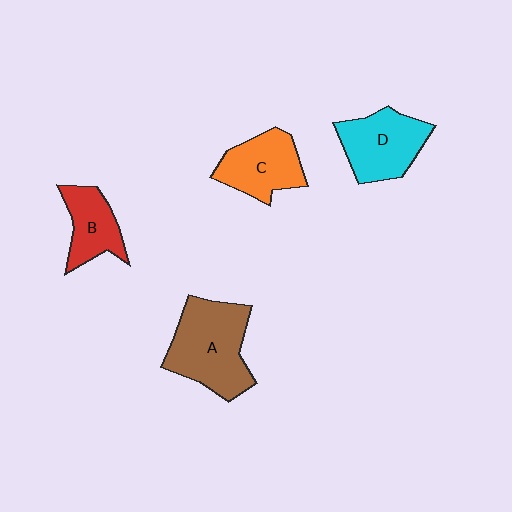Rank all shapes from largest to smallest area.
From largest to smallest: A (brown), D (cyan), C (orange), B (red).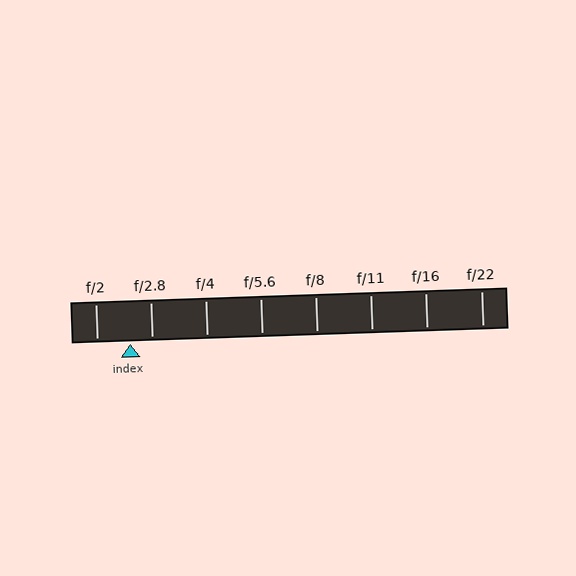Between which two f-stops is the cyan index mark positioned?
The index mark is between f/2 and f/2.8.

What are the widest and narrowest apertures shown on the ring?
The widest aperture shown is f/2 and the narrowest is f/22.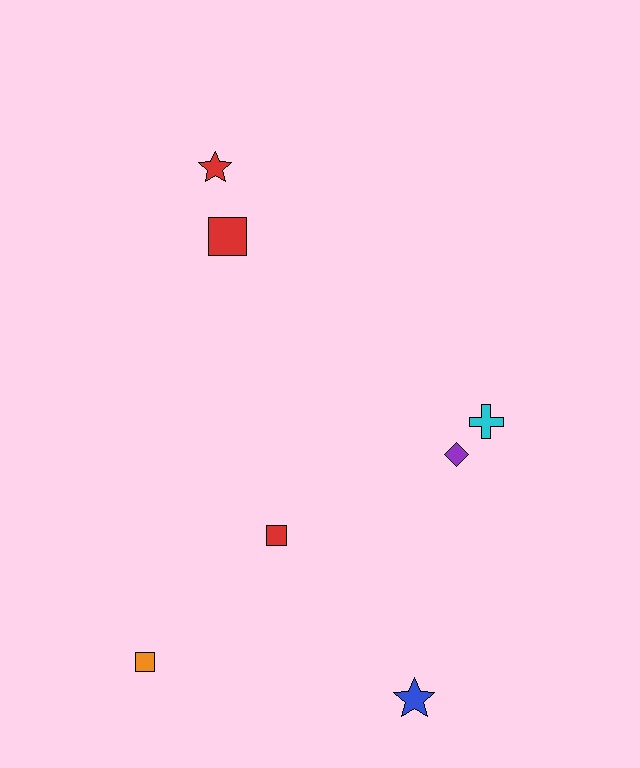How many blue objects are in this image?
There is 1 blue object.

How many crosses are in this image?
There is 1 cross.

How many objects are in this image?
There are 7 objects.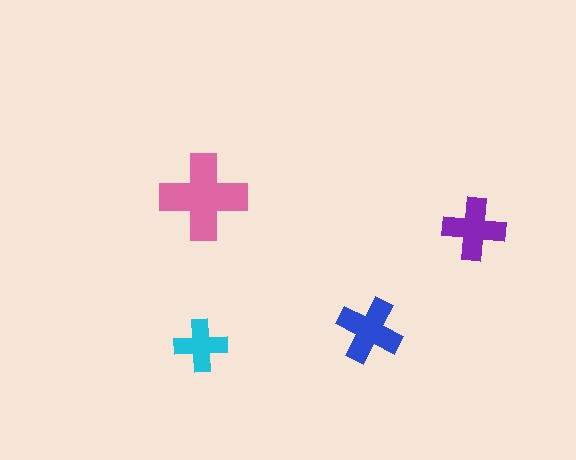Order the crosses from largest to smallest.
the pink one, the blue one, the purple one, the cyan one.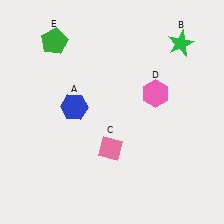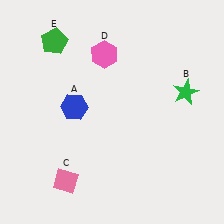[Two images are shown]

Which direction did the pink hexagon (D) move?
The pink hexagon (D) moved left.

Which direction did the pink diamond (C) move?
The pink diamond (C) moved left.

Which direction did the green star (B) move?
The green star (B) moved down.